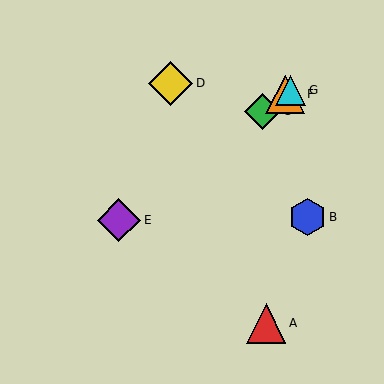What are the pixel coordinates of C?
Object C is at (263, 111).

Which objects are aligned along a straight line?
Objects C, E, F, G are aligned along a straight line.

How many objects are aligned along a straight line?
4 objects (C, E, F, G) are aligned along a straight line.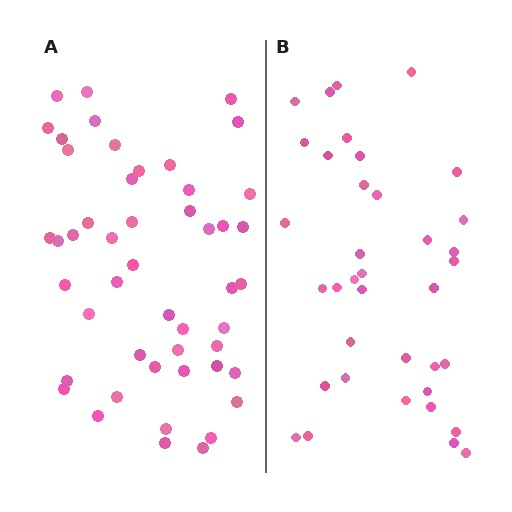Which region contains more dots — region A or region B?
Region A (the left region) has more dots.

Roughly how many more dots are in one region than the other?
Region A has roughly 12 or so more dots than region B.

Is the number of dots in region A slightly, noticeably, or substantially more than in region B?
Region A has noticeably more, but not dramatically so. The ratio is roughly 1.3 to 1.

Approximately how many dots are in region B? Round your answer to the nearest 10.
About 40 dots. (The exact count is 37, which rounds to 40.)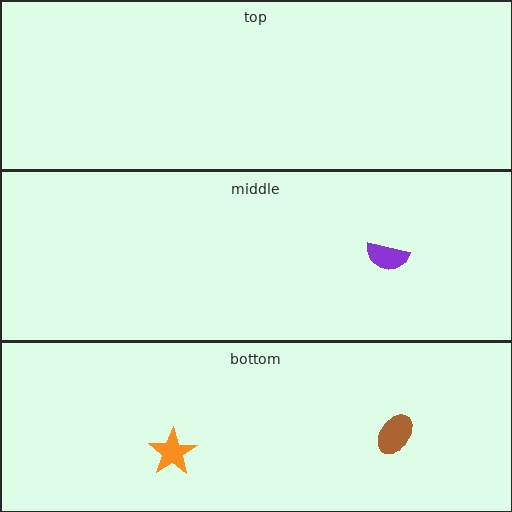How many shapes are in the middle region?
1.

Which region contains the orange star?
The bottom region.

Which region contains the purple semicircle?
The middle region.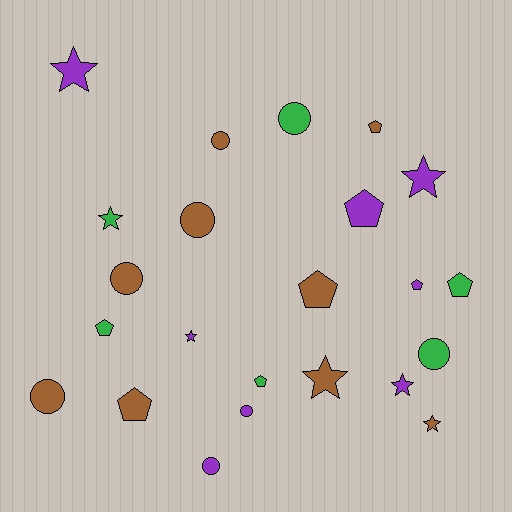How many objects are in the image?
There are 23 objects.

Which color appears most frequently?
Brown, with 9 objects.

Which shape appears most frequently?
Pentagon, with 8 objects.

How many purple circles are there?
There are 2 purple circles.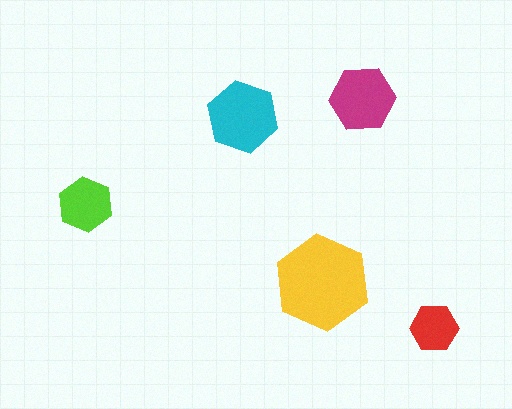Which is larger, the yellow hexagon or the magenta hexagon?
The yellow one.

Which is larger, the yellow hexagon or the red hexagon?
The yellow one.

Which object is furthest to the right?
The red hexagon is rightmost.